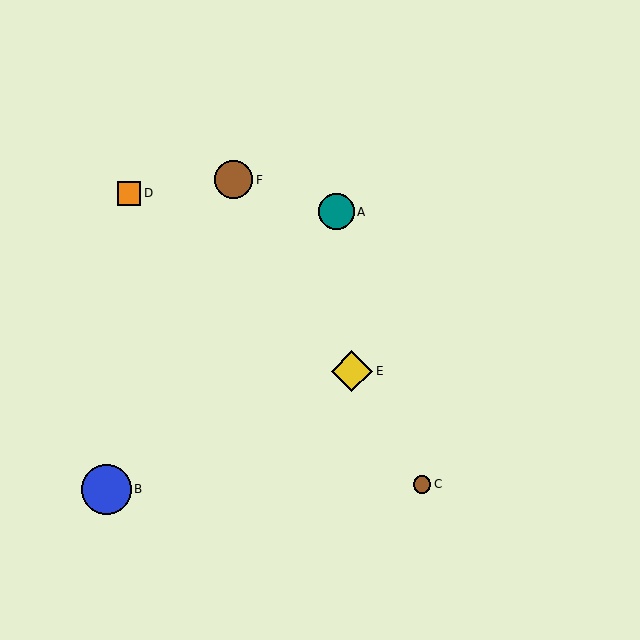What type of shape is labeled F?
Shape F is a brown circle.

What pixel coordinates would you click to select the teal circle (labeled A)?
Click at (336, 212) to select the teal circle A.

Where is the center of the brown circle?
The center of the brown circle is at (234, 180).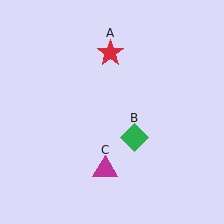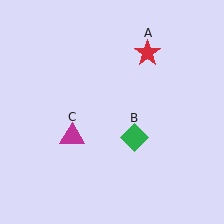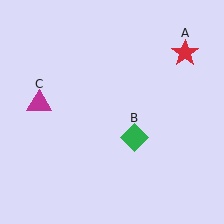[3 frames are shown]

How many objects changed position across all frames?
2 objects changed position: red star (object A), magenta triangle (object C).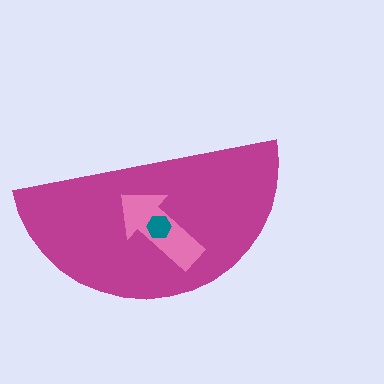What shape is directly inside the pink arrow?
The teal hexagon.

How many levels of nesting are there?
3.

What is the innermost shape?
The teal hexagon.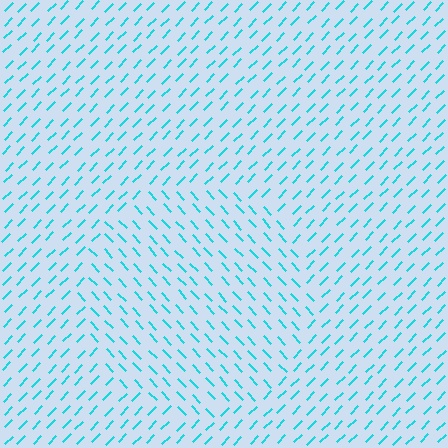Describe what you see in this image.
The image is filled with small cyan line segments. A circle region in the image has lines oriented differently from the surrounding lines, creating a visible texture boundary.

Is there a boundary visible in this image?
Yes, there is a texture boundary formed by a change in line orientation.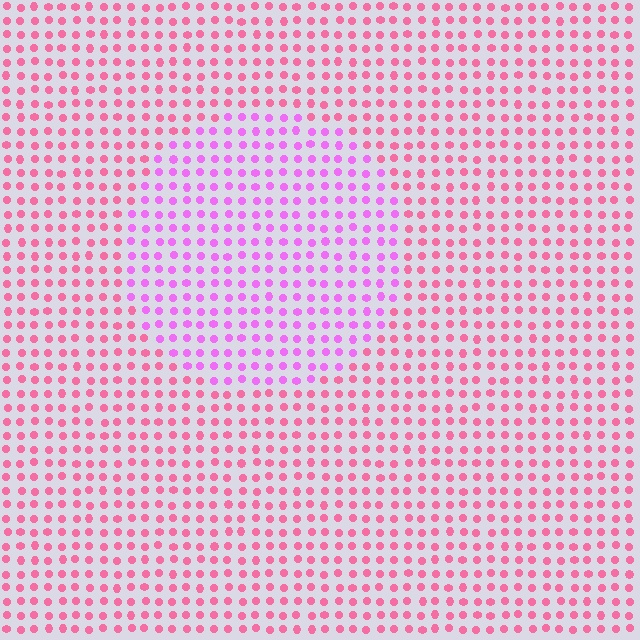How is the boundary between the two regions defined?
The boundary is defined purely by a slight shift in hue (about 39 degrees). Spacing, size, and orientation are identical on both sides.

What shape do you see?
I see a circle.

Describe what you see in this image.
The image is filled with small pink elements in a uniform arrangement. A circle-shaped region is visible where the elements are tinted to a slightly different hue, forming a subtle color boundary.